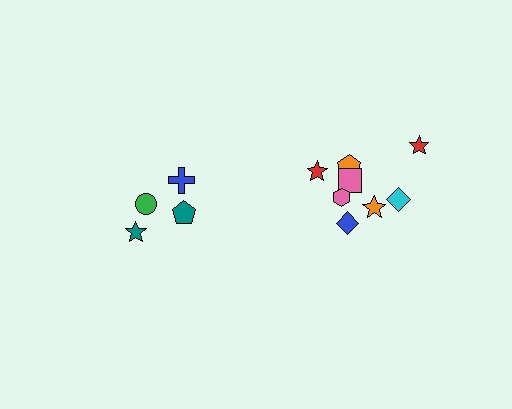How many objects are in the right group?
There are 8 objects.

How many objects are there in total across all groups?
There are 12 objects.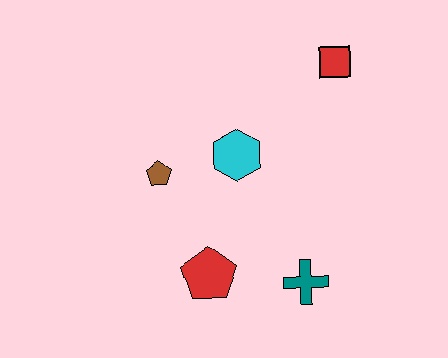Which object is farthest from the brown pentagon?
The red square is farthest from the brown pentagon.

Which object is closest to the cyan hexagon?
The brown pentagon is closest to the cyan hexagon.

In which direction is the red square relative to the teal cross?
The red square is above the teal cross.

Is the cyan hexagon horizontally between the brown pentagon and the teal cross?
Yes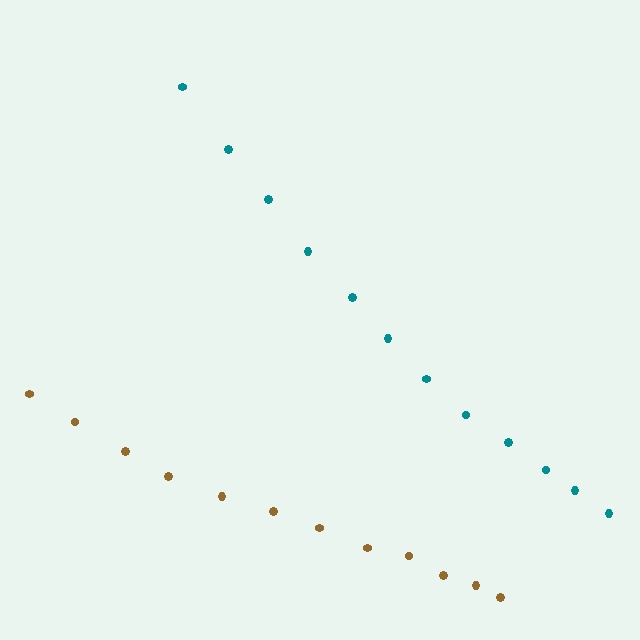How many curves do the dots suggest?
There are 2 distinct paths.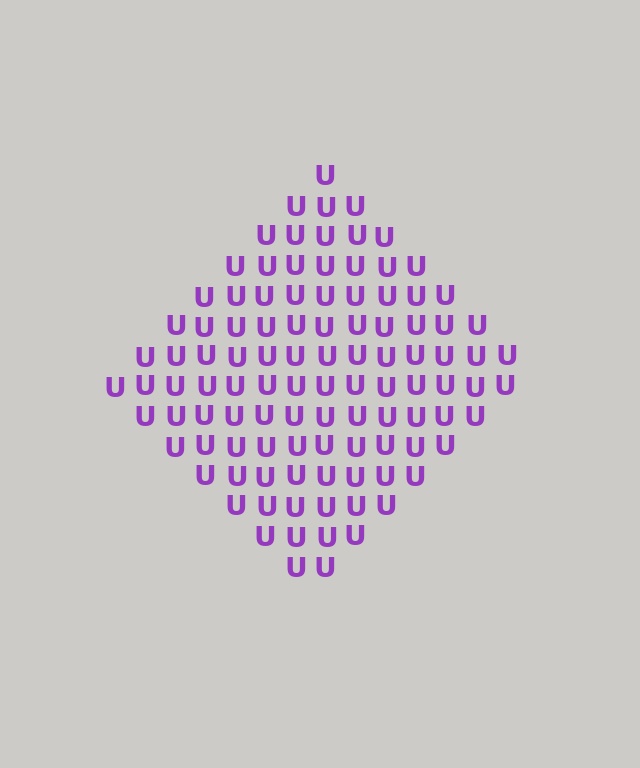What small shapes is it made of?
It is made of small letter U's.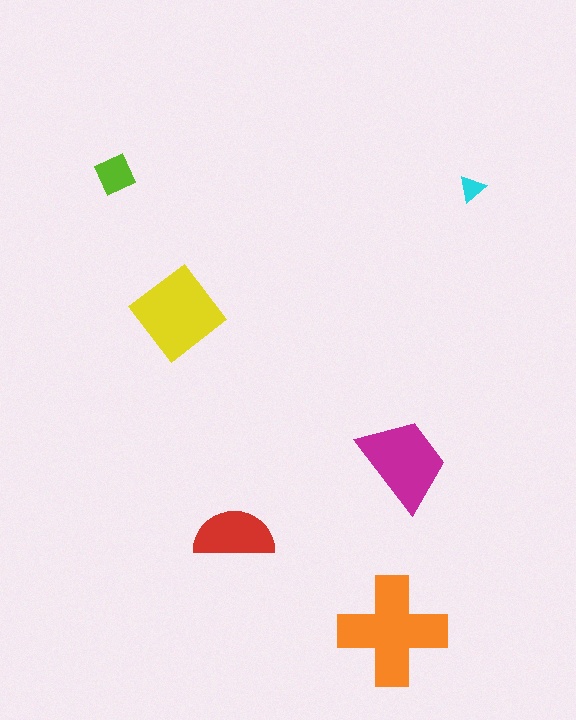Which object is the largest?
The orange cross.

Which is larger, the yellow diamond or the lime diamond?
The yellow diamond.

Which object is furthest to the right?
The cyan triangle is rightmost.